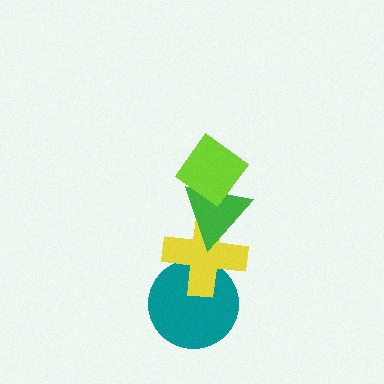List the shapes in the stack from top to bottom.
From top to bottom: the lime diamond, the green triangle, the yellow cross, the teal circle.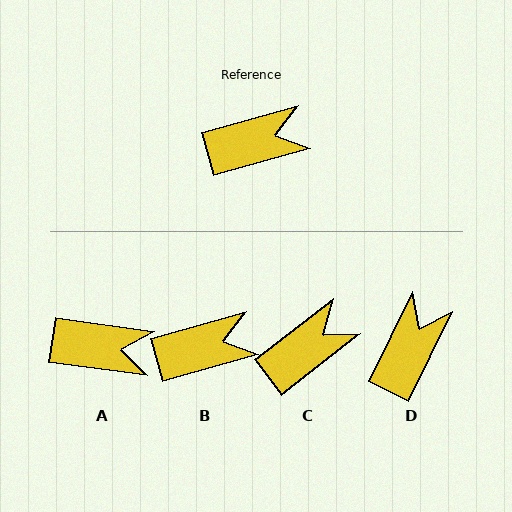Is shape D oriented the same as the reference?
No, it is off by about 48 degrees.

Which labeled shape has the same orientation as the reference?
B.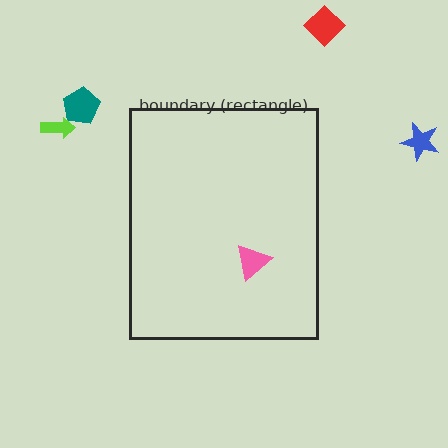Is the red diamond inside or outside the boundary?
Outside.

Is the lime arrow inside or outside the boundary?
Outside.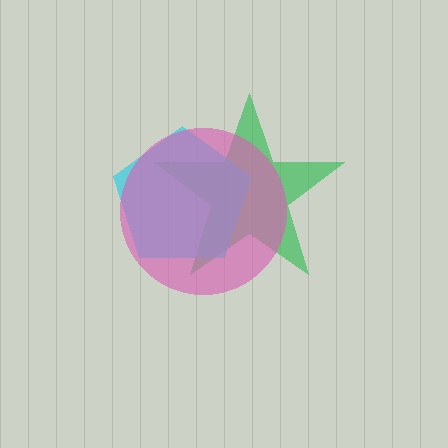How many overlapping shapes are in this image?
There are 3 overlapping shapes in the image.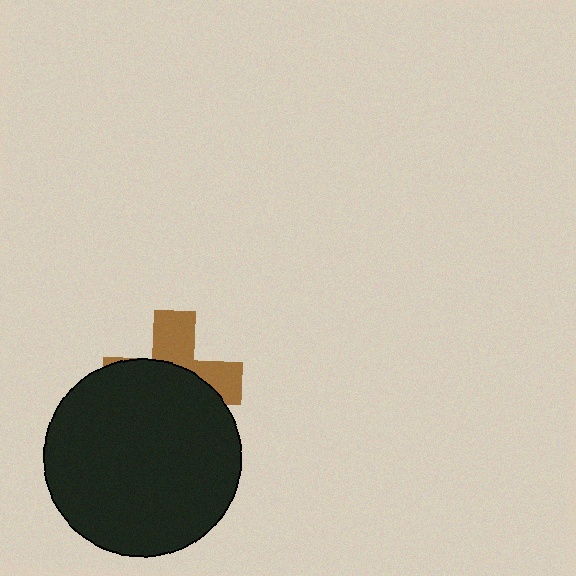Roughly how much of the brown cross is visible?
A small part of it is visible (roughly 38%).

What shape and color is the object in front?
The object in front is a black circle.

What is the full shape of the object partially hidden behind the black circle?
The partially hidden object is a brown cross.